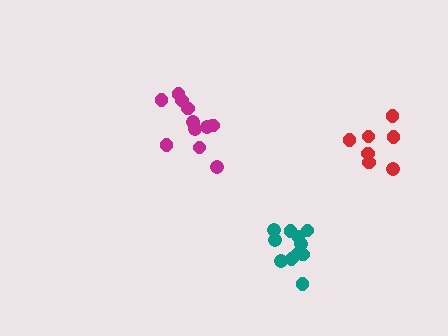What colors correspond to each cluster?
The clusters are colored: magenta, teal, red.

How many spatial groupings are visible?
There are 3 spatial groupings.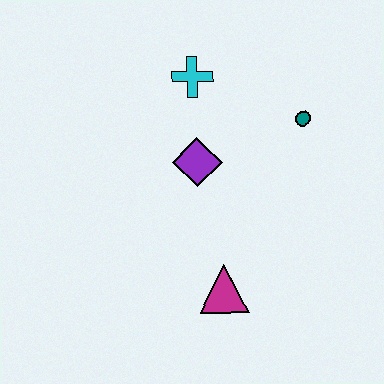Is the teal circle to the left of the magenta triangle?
No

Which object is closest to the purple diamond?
The cyan cross is closest to the purple diamond.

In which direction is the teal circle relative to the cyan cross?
The teal circle is to the right of the cyan cross.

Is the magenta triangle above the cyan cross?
No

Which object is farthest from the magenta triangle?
The cyan cross is farthest from the magenta triangle.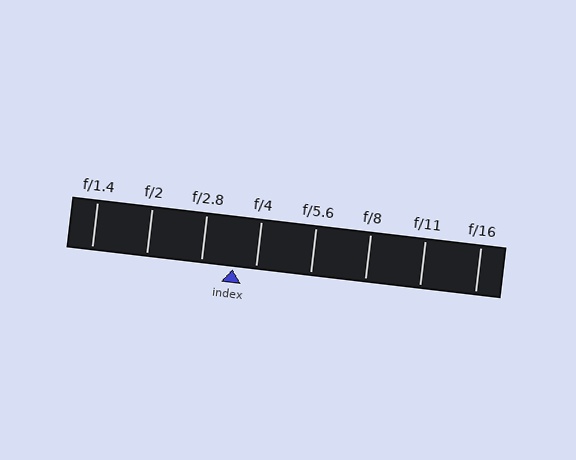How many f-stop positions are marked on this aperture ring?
There are 8 f-stop positions marked.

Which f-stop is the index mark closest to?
The index mark is closest to f/4.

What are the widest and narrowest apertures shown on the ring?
The widest aperture shown is f/1.4 and the narrowest is f/16.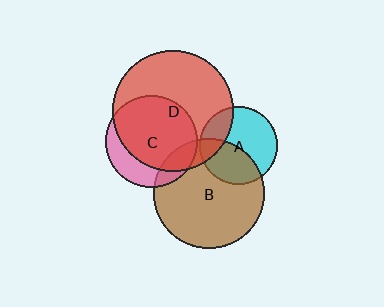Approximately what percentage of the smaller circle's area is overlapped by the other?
Approximately 40%.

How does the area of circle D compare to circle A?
Approximately 2.4 times.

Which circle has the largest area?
Circle D (red).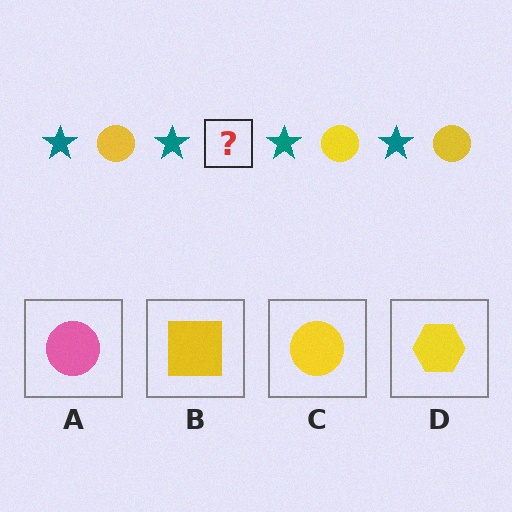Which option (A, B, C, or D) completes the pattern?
C.